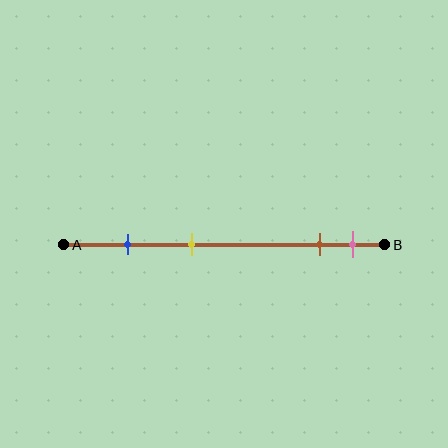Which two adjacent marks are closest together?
The brown and pink marks are the closest adjacent pair.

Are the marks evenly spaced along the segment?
No, the marks are not evenly spaced.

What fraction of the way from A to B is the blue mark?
The blue mark is approximately 20% (0.2) of the way from A to B.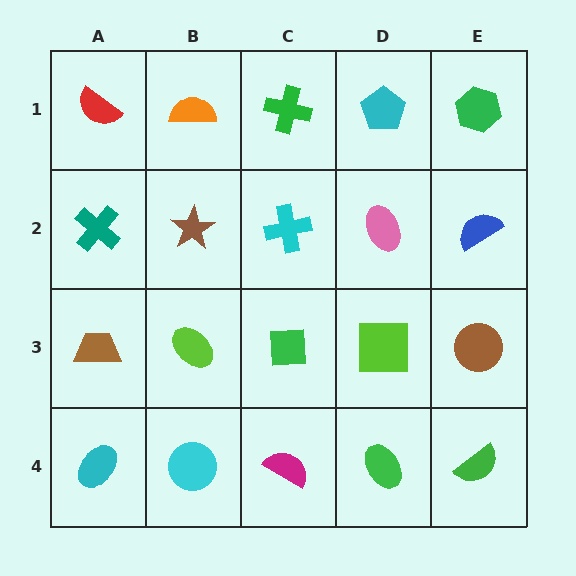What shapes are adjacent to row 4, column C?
A green square (row 3, column C), a cyan circle (row 4, column B), a green ellipse (row 4, column D).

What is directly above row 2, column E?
A green hexagon.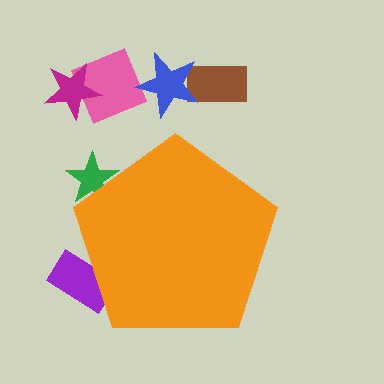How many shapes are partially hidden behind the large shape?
2 shapes are partially hidden.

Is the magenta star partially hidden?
No, the magenta star is fully visible.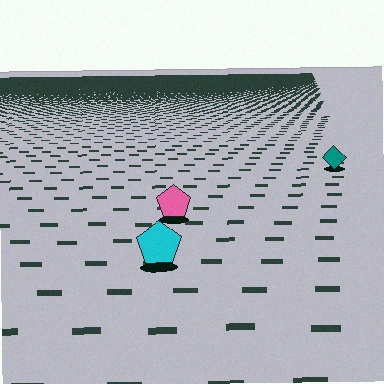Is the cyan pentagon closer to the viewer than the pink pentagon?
Yes. The cyan pentagon is closer — you can tell from the texture gradient: the ground texture is coarser near it.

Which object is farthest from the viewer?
The teal diamond is farthest from the viewer. It appears smaller and the ground texture around it is denser.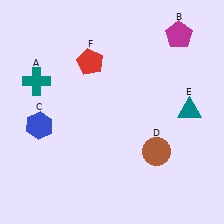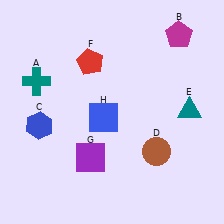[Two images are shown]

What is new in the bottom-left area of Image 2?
A blue square (H) was added in the bottom-left area of Image 2.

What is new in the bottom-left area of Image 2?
A purple square (G) was added in the bottom-left area of Image 2.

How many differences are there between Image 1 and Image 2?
There are 2 differences between the two images.